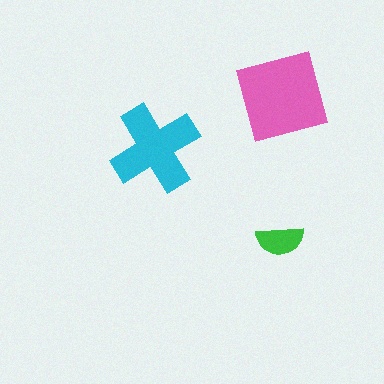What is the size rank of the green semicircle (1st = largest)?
3rd.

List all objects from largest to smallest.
The pink square, the cyan cross, the green semicircle.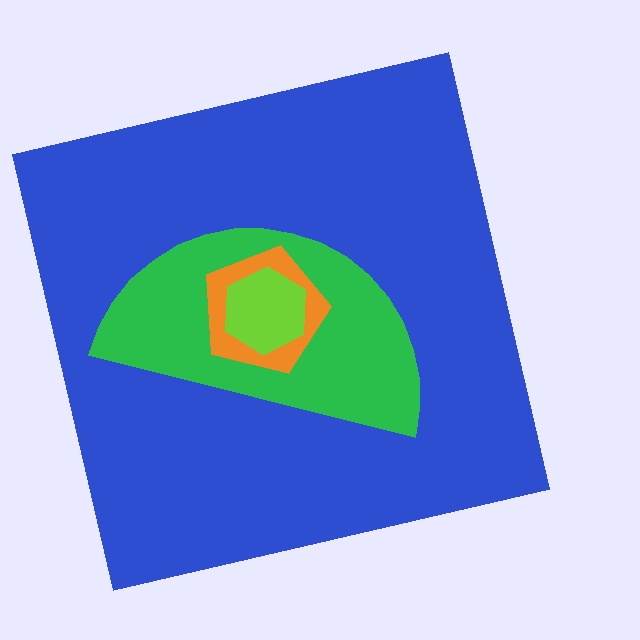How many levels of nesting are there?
4.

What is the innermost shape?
The lime hexagon.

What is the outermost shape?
The blue square.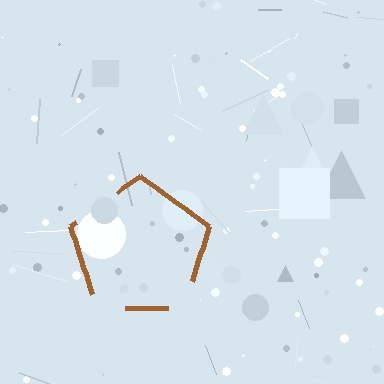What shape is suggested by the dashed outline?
The dashed outline suggests a pentagon.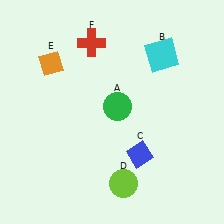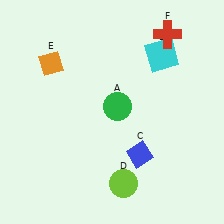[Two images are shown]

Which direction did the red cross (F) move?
The red cross (F) moved right.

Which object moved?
The red cross (F) moved right.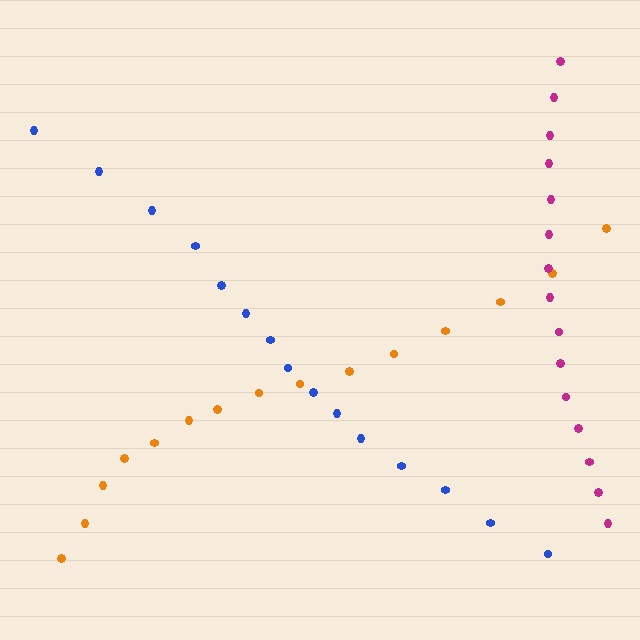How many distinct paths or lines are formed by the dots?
There are 3 distinct paths.